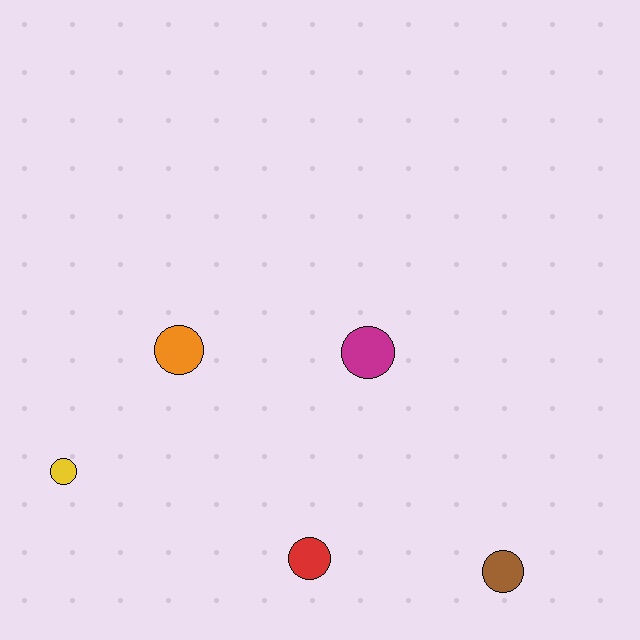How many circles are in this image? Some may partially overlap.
There are 5 circles.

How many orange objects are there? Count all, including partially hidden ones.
There is 1 orange object.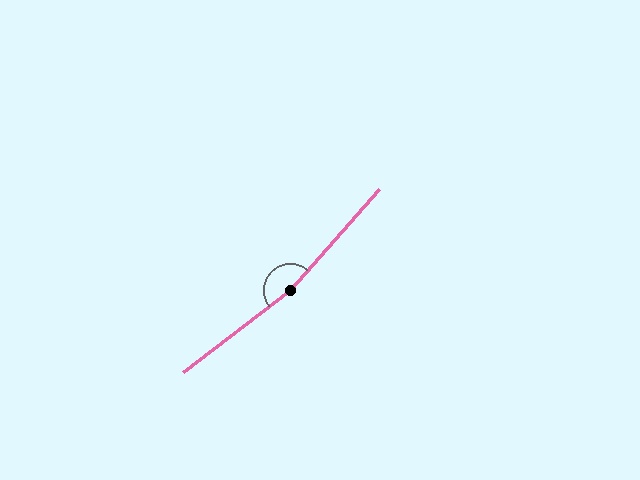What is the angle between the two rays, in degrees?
Approximately 169 degrees.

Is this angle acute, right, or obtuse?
It is obtuse.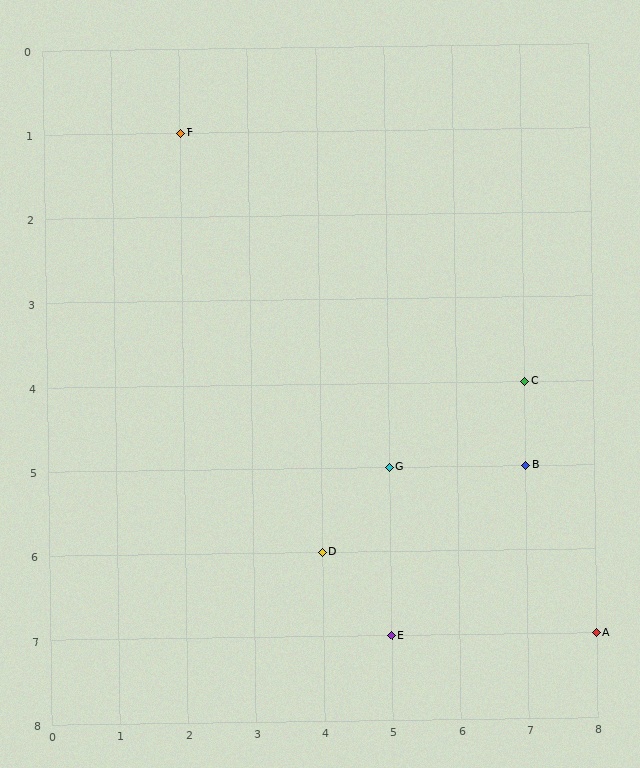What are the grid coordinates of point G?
Point G is at grid coordinates (5, 5).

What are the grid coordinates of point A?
Point A is at grid coordinates (8, 7).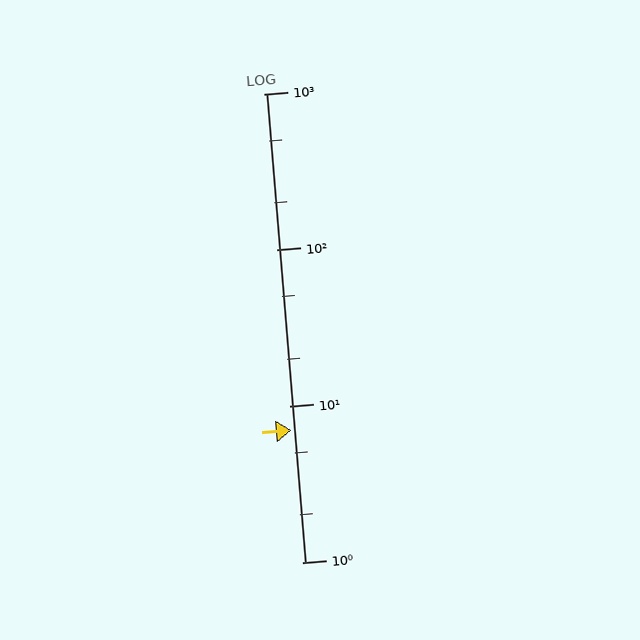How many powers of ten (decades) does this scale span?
The scale spans 3 decades, from 1 to 1000.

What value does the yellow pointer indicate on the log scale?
The pointer indicates approximately 7.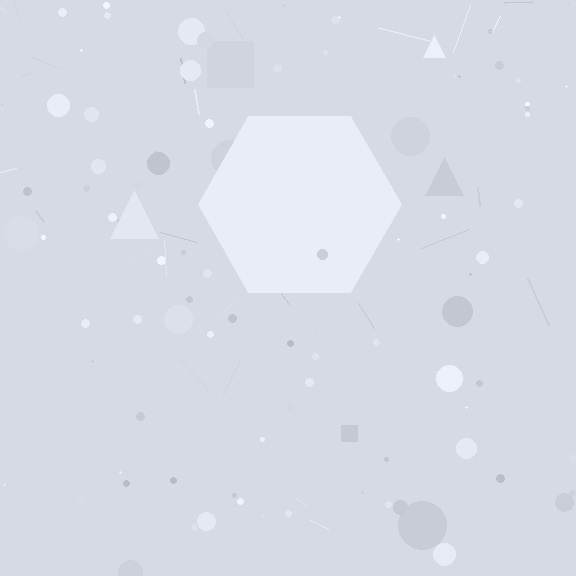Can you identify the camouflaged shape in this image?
The camouflaged shape is a hexagon.